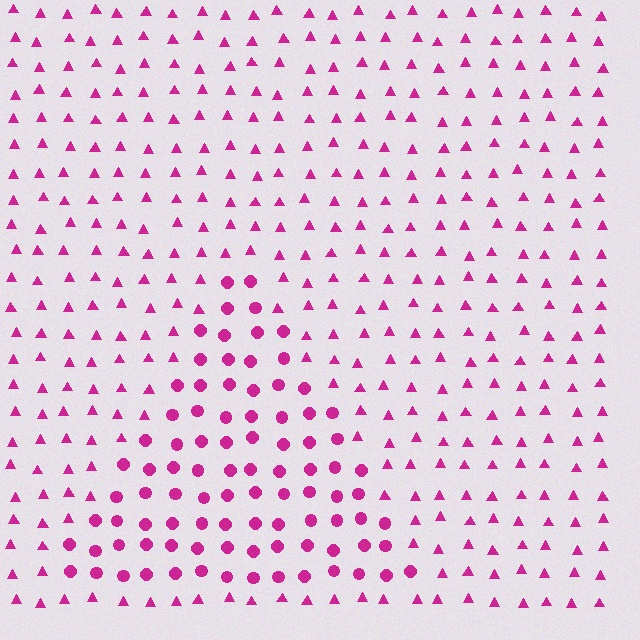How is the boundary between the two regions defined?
The boundary is defined by a change in element shape: circles inside vs. triangles outside. All elements share the same color and spacing.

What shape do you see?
I see a triangle.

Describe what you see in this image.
The image is filled with small magenta elements arranged in a uniform grid. A triangle-shaped region contains circles, while the surrounding area contains triangles. The boundary is defined purely by the change in element shape.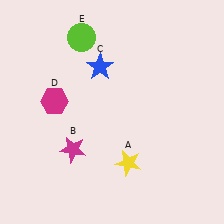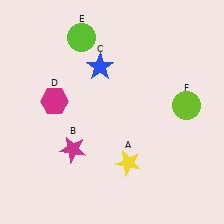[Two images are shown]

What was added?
A lime circle (F) was added in Image 2.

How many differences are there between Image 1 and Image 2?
There is 1 difference between the two images.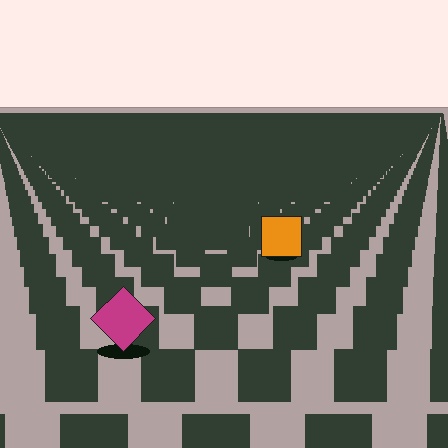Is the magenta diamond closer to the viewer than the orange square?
Yes. The magenta diamond is closer — you can tell from the texture gradient: the ground texture is coarser near it.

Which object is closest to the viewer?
The magenta diamond is closest. The texture marks near it are larger and more spread out.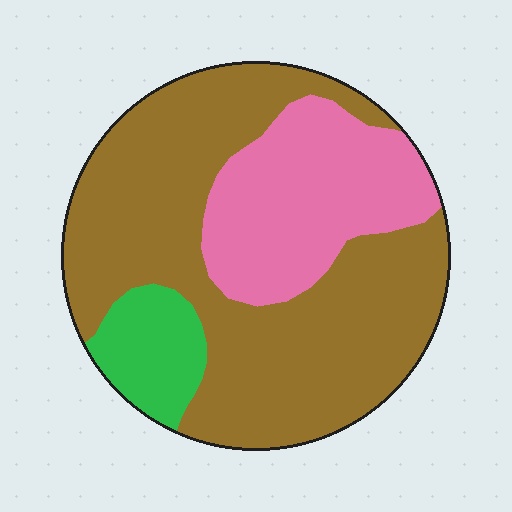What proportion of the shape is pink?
Pink covers 27% of the shape.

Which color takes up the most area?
Brown, at roughly 65%.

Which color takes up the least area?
Green, at roughly 10%.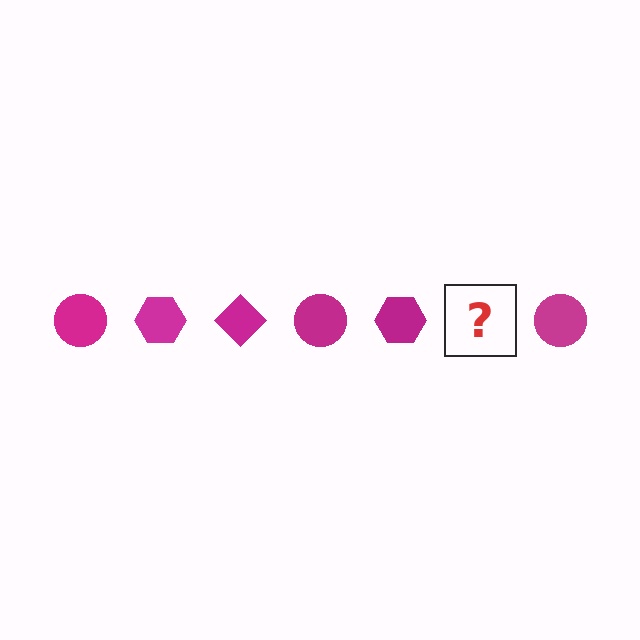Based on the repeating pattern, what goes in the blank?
The blank should be a magenta diamond.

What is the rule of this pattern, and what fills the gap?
The rule is that the pattern cycles through circle, hexagon, diamond shapes in magenta. The gap should be filled with a magenta diamond.